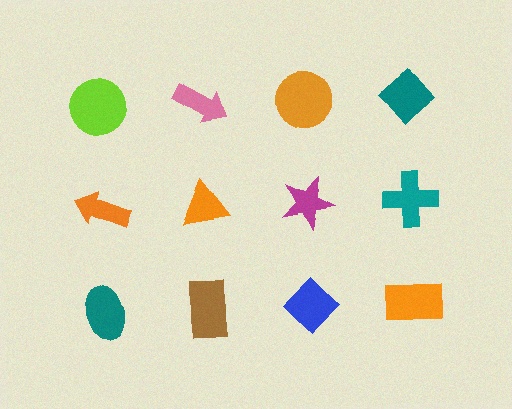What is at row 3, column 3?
A blue diamond.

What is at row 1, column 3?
An orange circle.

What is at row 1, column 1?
A lime circle.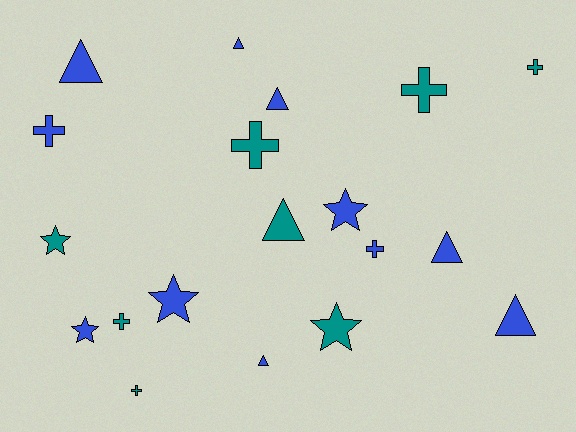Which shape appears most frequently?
Cross, with 7 objects.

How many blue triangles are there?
There are 6 blue triangles.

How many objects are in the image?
There are 19 objects.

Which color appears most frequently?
Blue, with 11 objects.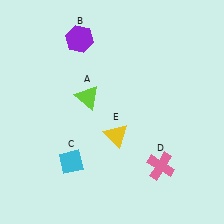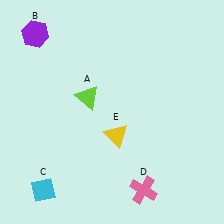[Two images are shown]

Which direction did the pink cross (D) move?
The pink cross (D) moved down.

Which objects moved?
The objects that moved are: the purple hexagon (B), the cyan diamond (C), the pink cross (D).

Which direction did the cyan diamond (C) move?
The cyan diamond (C) moved down.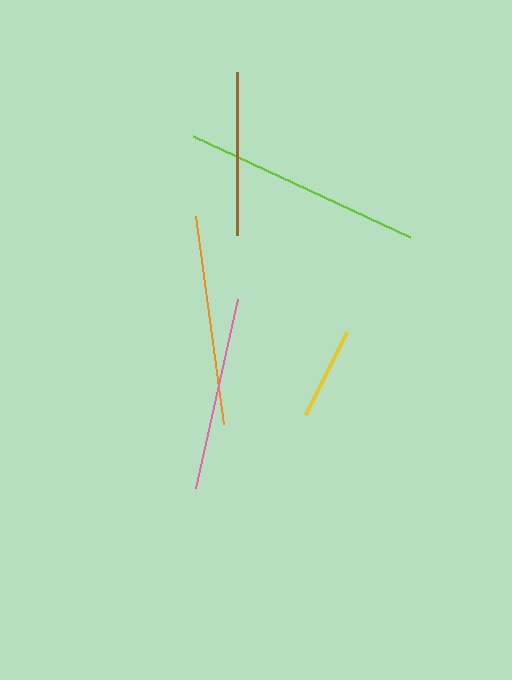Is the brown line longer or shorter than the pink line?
The pink line is longer than the brown line.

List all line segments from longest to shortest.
From longest to shortest: lime, orange, pink, brown, yellow.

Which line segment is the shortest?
The yellow line is the shortest at approximately 93 pixels.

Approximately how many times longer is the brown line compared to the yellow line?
The brown line is approximately 1.8 times the length of the yellow line.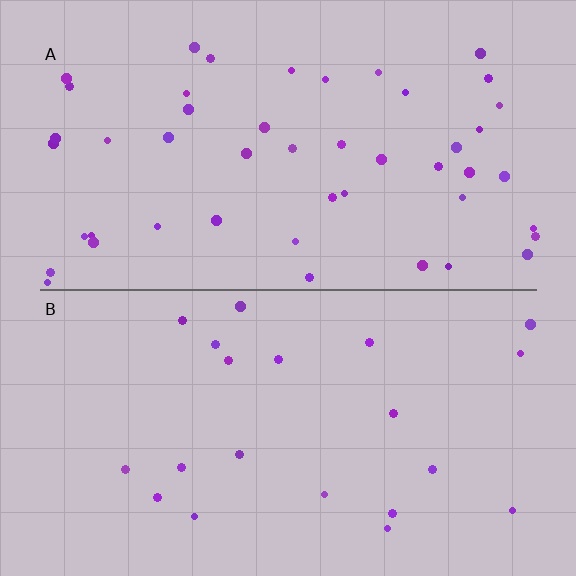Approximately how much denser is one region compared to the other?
Approximately 2.3× — region A over region B.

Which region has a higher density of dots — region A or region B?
A (the top).